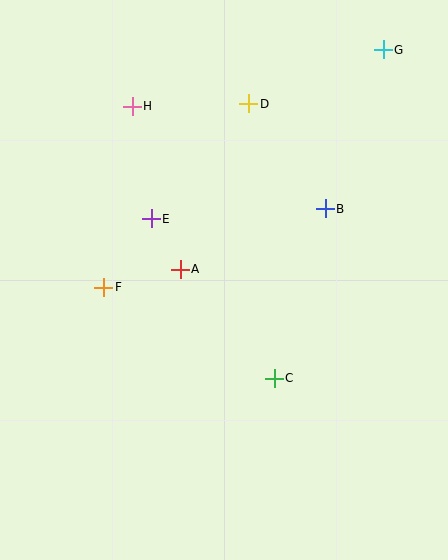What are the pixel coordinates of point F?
Point F is at (104, 287).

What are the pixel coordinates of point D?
Point D is at (249, 104).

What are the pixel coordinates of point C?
Point C is at (274, 378).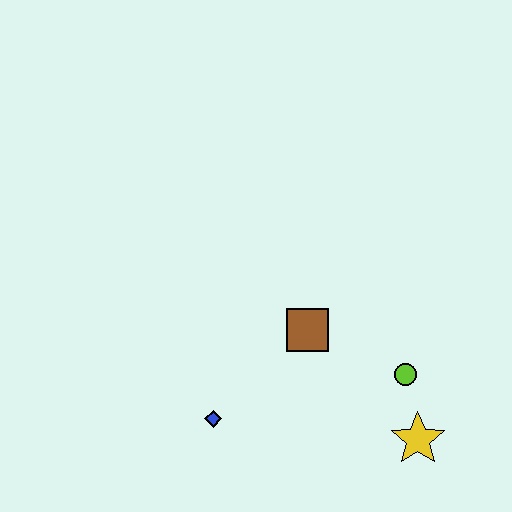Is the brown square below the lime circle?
No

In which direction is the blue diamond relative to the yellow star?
The blue diamond is to the left of the yellow star.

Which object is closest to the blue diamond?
The brown square is closest to the blue diamond.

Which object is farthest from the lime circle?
The blue diamond is farthest from the lime circle.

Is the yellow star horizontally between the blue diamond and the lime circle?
No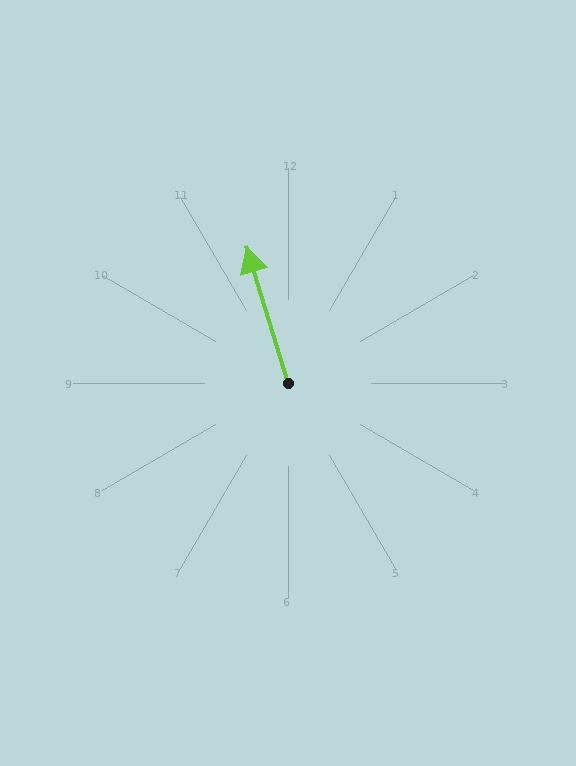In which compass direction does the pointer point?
North.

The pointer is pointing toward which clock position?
Roughly 11 o'clock.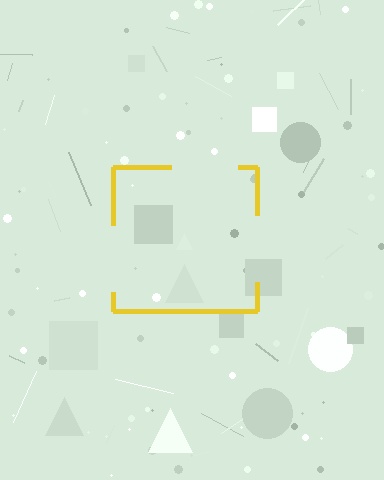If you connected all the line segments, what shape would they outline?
They would outline a square.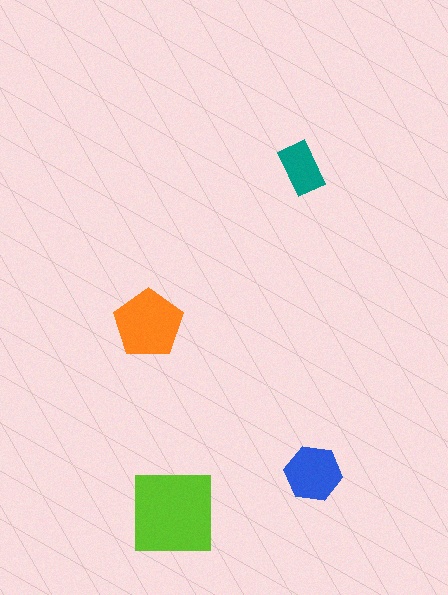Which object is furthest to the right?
The blue hexagon is rightmost.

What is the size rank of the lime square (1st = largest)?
1st.